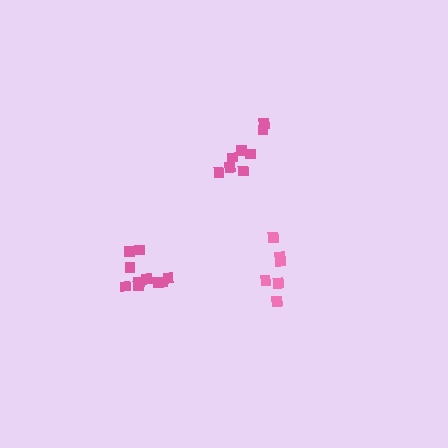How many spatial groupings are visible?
There are 3 spatial groupings.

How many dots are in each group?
Group 1: 10 dots, Group 2: 6 dots, Group 3: 8 dots (24 total).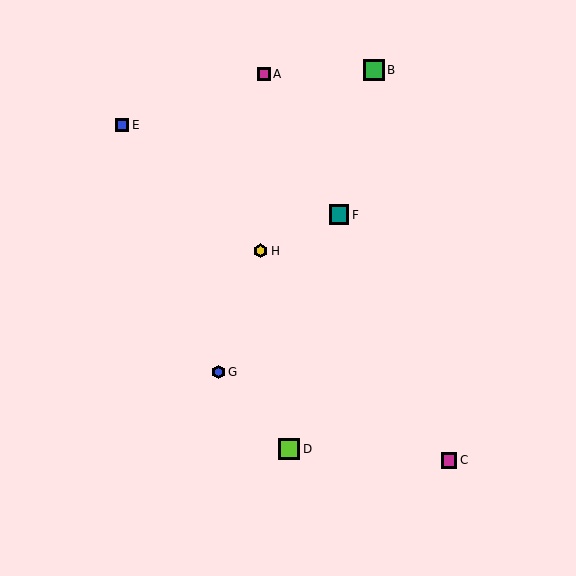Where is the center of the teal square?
The center of the teal square is at (339, 215).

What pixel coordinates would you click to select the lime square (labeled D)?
Click at (289, 449) to select the lime square D.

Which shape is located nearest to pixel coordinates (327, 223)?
The teal square (labeled F) at (339, 215) is nearest to that location.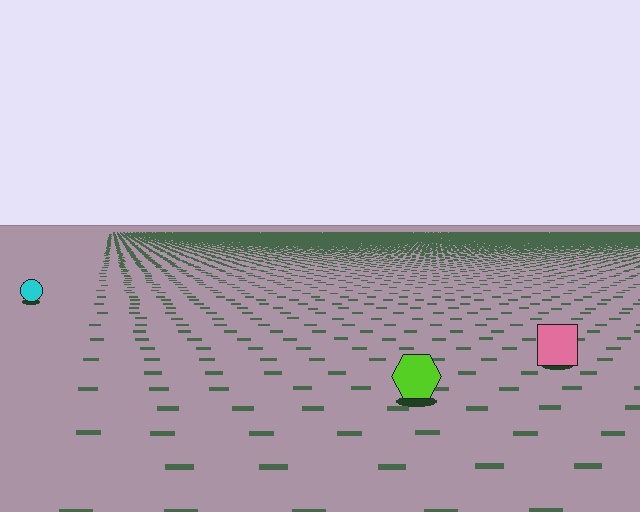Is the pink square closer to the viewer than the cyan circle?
Yes. The pink square is closer — you can tell from the texture gradient: the ground texture is coarser near it.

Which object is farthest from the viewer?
The cyan circle is farthest from the viewer. It appears smaller and the ground texture around it is denser.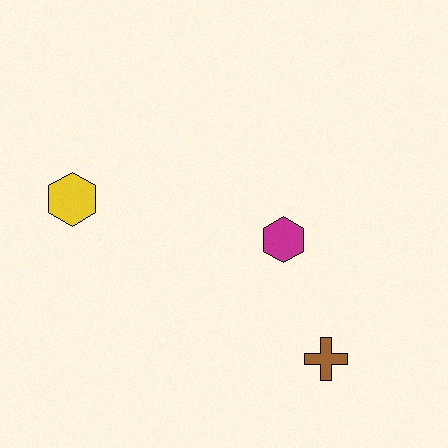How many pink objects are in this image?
There are no pink objects.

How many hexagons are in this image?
There are 2 hexagons.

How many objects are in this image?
There are 3 objects.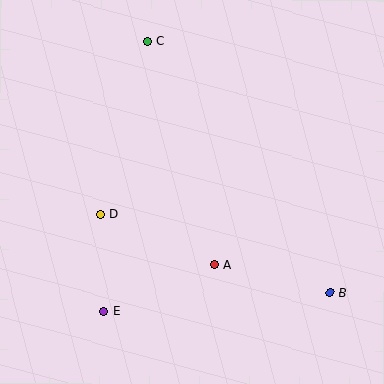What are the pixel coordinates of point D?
Point D is at (100, 214).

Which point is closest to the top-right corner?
Point C is closest to the top-right corner.